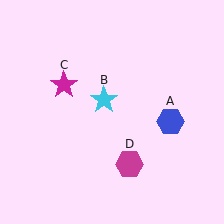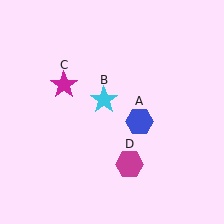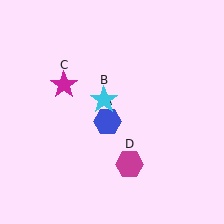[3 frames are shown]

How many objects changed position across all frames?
1 object changed position: blue hexagon (object A).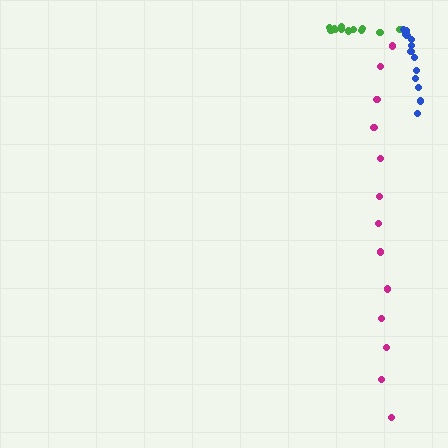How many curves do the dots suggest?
There are 3 distinct paths.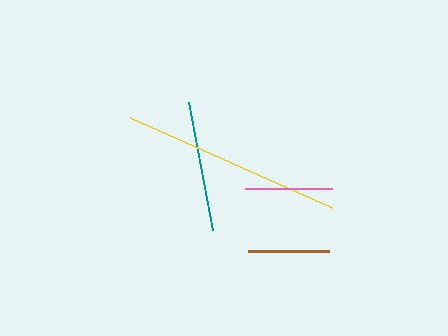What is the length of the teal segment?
The teal segment is approximately 131 pixels long.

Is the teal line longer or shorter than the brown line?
The teal line is longer than the brown line.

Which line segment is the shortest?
The brown line is the shortest at approximately 82 pixels.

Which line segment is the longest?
The yellow line is the longest at approximately 221 pixels.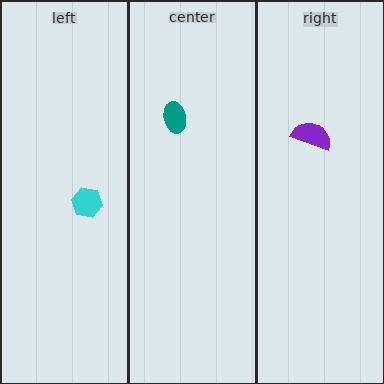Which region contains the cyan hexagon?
The left region.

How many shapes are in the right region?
1.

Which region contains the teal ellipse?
The center region.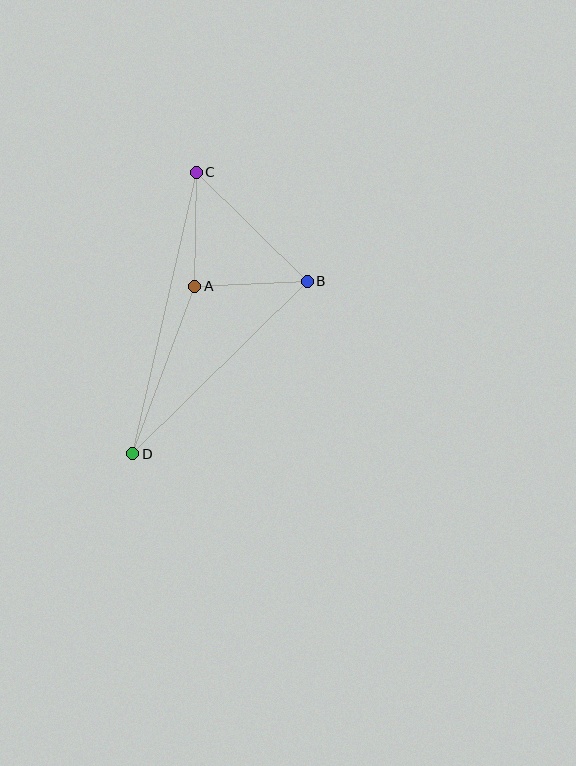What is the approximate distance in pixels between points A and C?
The distance between A and C is approximately 114 pixels.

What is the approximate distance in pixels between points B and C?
The distance between B and C is approximately 156 pixels.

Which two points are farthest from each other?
Points C and D are farthest from each other.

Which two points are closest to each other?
Points A and B are closest to each other.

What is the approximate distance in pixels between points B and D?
The distance between B and D is approximately 245 pixels.